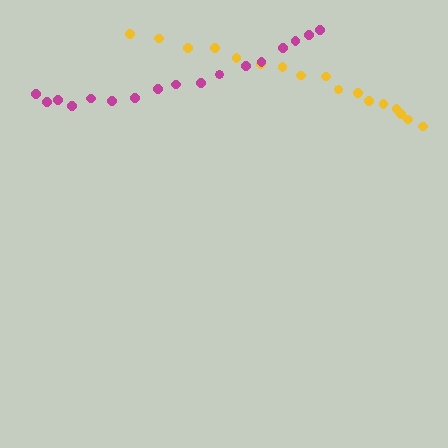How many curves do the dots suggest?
There are 2 distinct paths.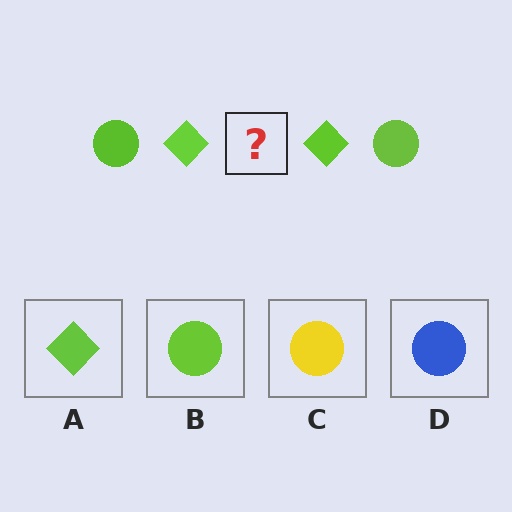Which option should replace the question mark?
Option B.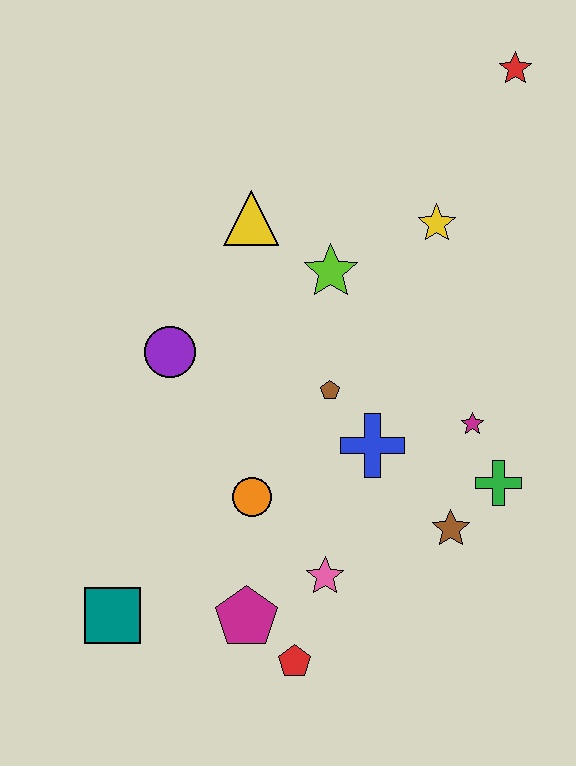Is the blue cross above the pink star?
Yes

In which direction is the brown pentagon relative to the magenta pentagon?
The brown pentagon is above the magenta pentagon.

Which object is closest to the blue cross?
The brown pentagon is closest to the blue cross.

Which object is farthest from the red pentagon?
The red star is farthest from the red pentagon.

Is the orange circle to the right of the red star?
No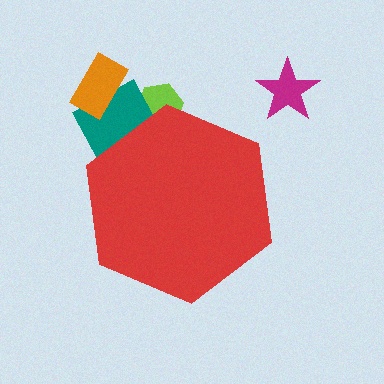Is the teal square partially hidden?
Yes, the teal square is partially hidden behind the red hexagon.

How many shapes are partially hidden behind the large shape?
2 shapes are partially hidden.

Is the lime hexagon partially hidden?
Yes, the lime hexagon is partially hidden behind the red hexagon.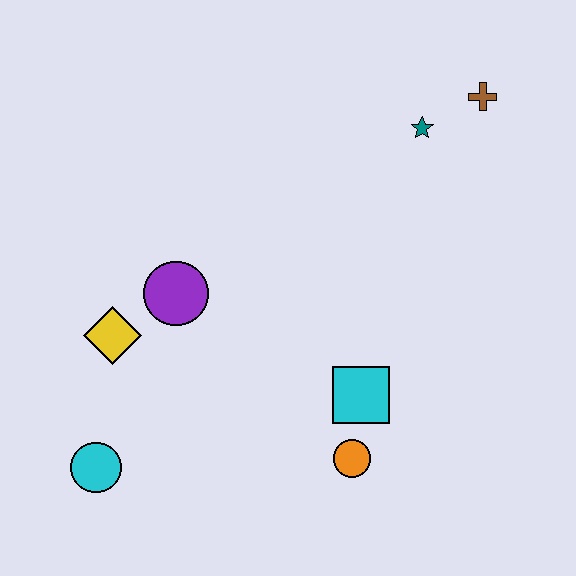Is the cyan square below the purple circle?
Yes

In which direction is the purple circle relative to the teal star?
The purple circle is to the left of the teal star.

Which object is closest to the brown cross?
The teal star is closest to the brown cross.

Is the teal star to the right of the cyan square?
Yes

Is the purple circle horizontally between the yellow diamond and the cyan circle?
No